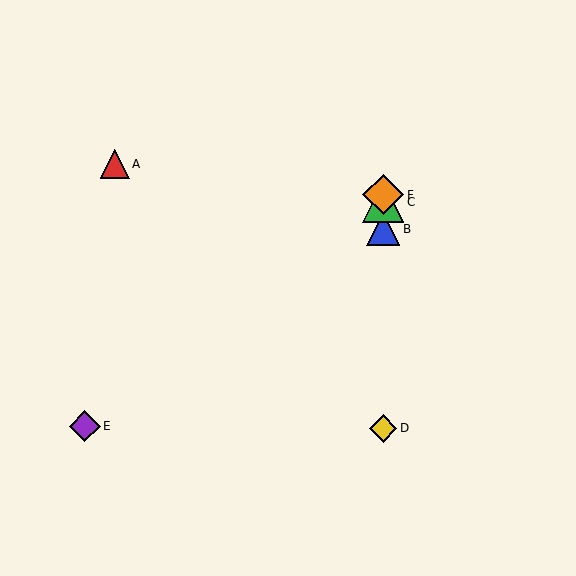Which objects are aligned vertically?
Objects B, C, D, F are aligned vertically.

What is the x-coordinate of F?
Object F is at x≈383.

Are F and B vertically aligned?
Yes, both are at x≈383.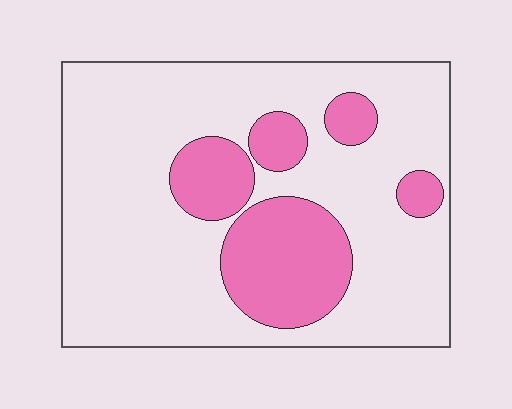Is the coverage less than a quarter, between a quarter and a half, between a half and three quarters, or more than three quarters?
Less than a quarter.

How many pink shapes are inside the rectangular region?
5.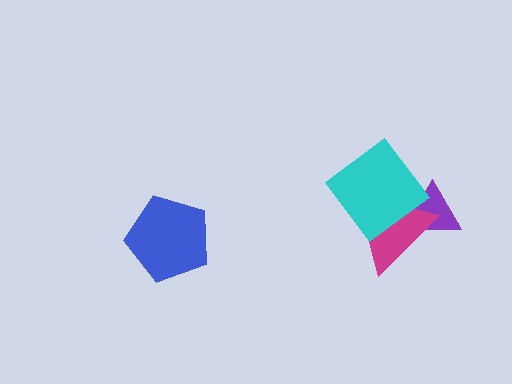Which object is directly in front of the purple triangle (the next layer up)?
The magenta triangle is directly in front of the purple triangle.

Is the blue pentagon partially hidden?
No, no other shape covers it.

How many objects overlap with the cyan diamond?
2 objects overlap with the cyan diamond.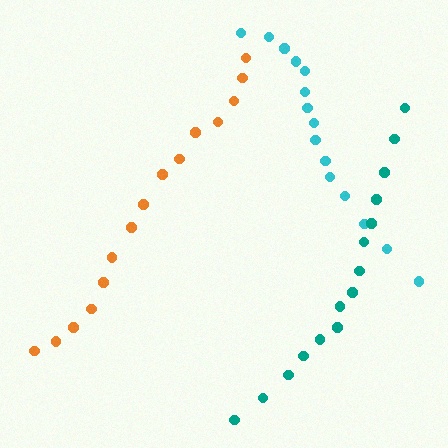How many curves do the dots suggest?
There are 3 distinct paths.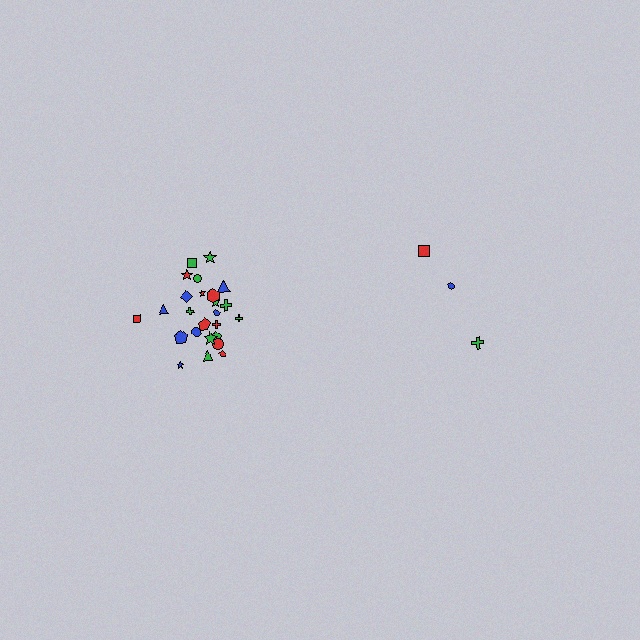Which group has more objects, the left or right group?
The left group.